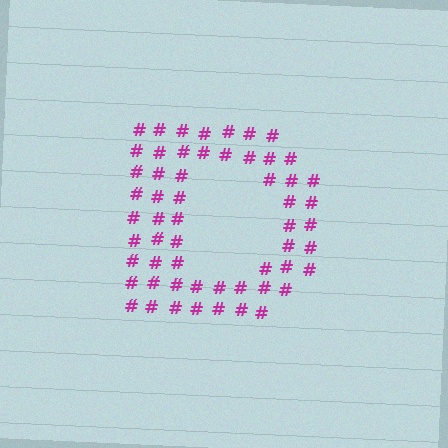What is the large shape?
The large shape is the letter D.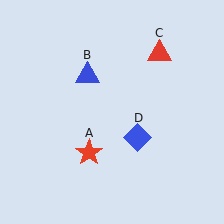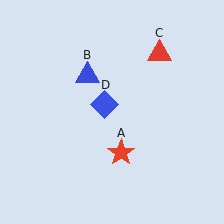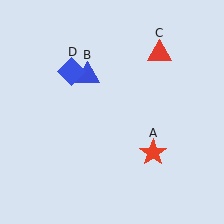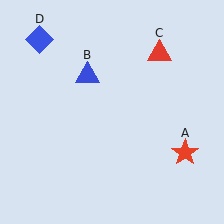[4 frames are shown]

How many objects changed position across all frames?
2 objects changed position: red star (object A), blue diamond (object D).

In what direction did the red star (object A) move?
The red star (object A) moved right.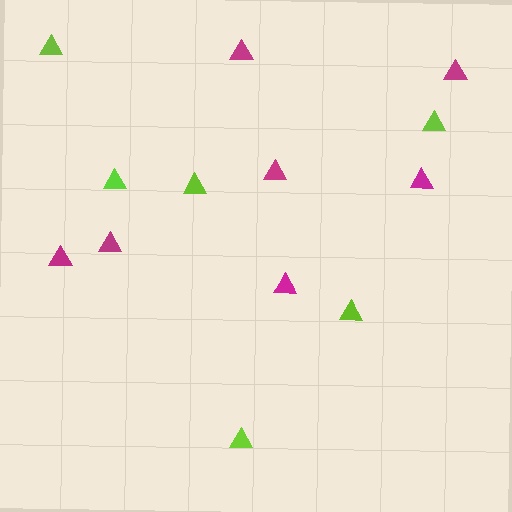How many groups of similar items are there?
There are 2 groups: one group of magenta triangles (7) and one group of lime triangles (6).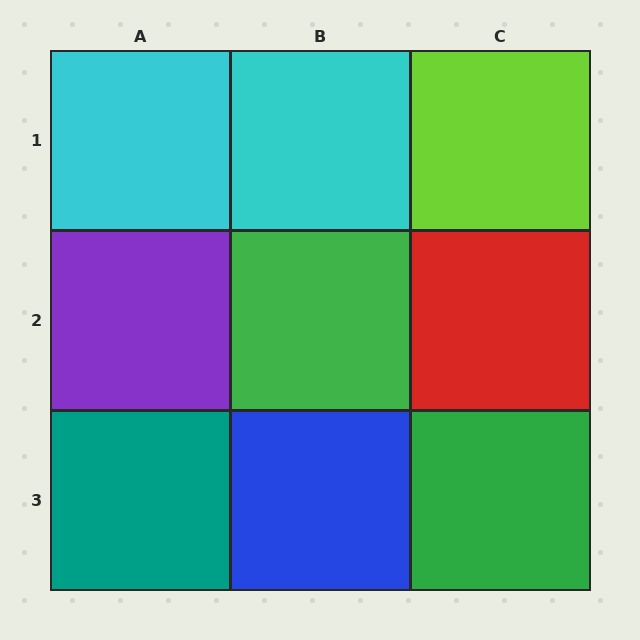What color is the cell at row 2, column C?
Red.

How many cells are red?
1 cell is red.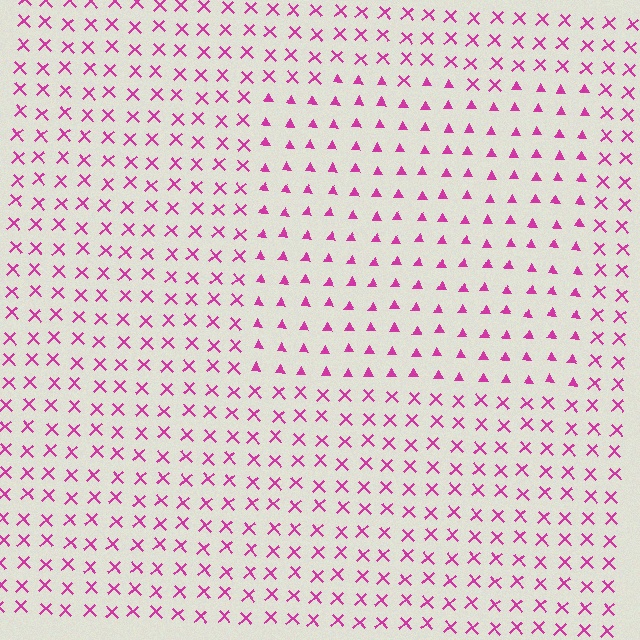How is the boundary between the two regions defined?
The boundary is defined by a change in element shape: triangles inside vs. X marks outside. All elements share the same color and spacing.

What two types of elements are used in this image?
The image uses triangles inside the rectangle region and X marks outside it.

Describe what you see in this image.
The image is filled with small magenta elements arranged in a uniform grid. A rectangle-shaped region contains triangles, while the surrounding area contains X marks. The boundary is defined purely by the change in element shape.